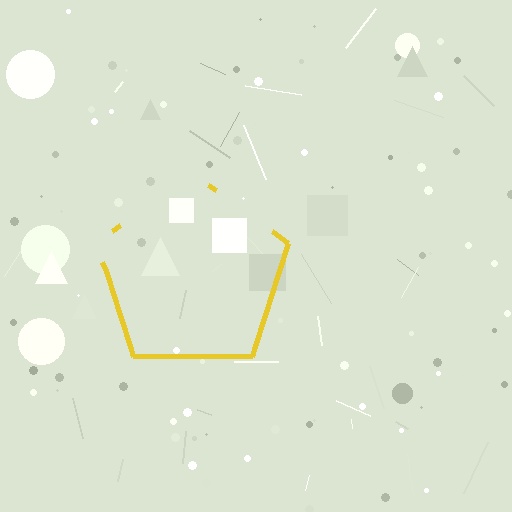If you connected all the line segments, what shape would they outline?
They would outline a pentagon.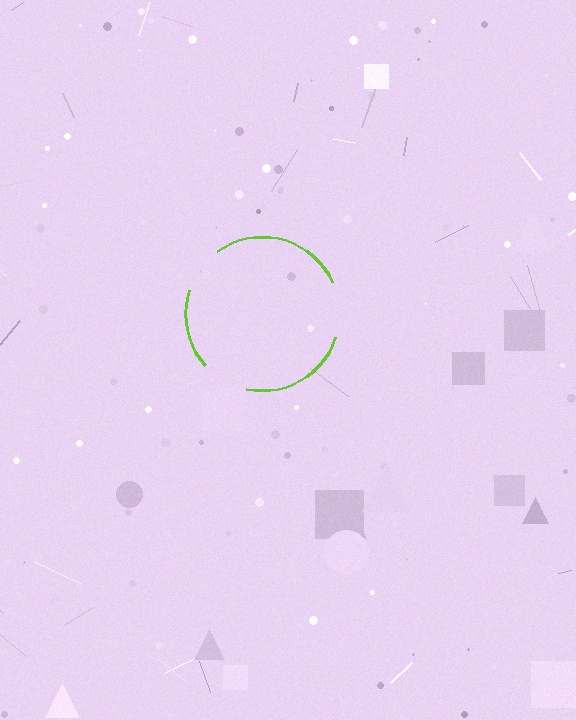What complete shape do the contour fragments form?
The contour fragments form a circle.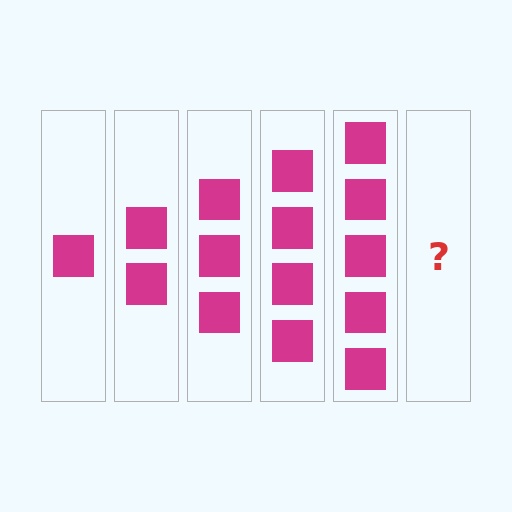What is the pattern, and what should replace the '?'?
The pattern is that each step adds one more square. The '?' should be 6 squares.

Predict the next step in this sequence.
The next step is 6 squares.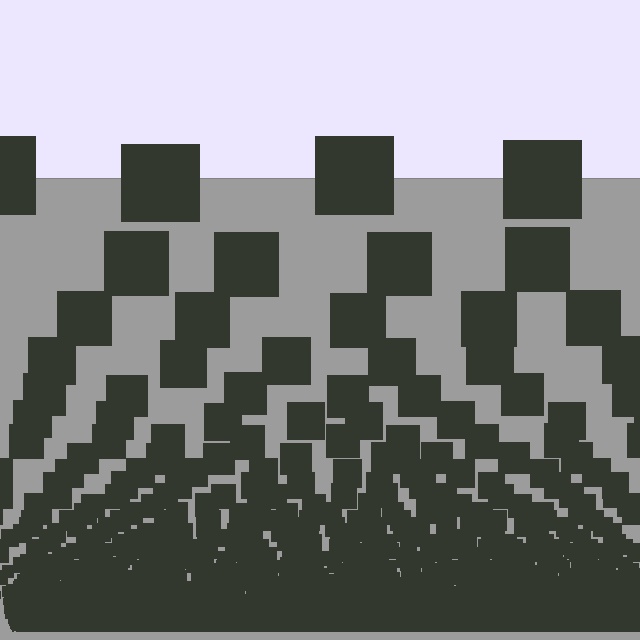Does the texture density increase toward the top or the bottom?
Density increases toward the bottom.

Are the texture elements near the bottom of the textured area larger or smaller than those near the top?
Smaller. The gradient is inverted — elements near the bottom are smaller and denser.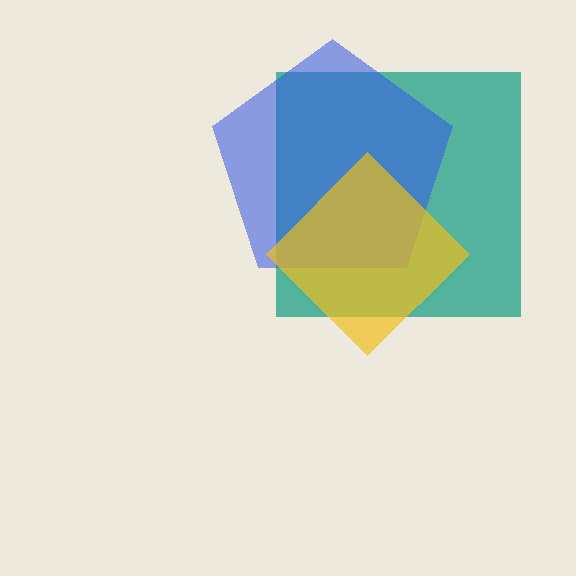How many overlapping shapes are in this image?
There are 3 overlapping shapes in the image.